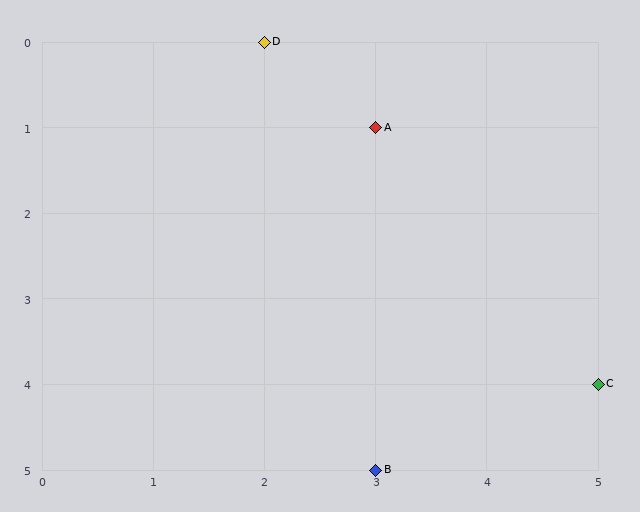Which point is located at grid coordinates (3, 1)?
Point A is at (3, 1).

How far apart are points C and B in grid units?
Points C and B are 2 columns and 1 row apart (about 2.2 grid units diagonally).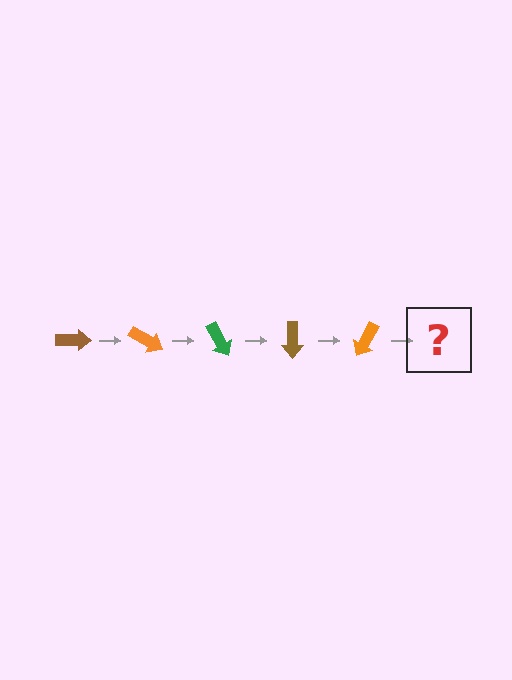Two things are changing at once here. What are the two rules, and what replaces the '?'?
The two rules are that it rotates 30 degrees each step and the color cycles through brown, orange, and green. The '?' should be a green arrow, rotated 150 degrees from the start.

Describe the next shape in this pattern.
It should be a green arrow, rotated 150 degrees from the start.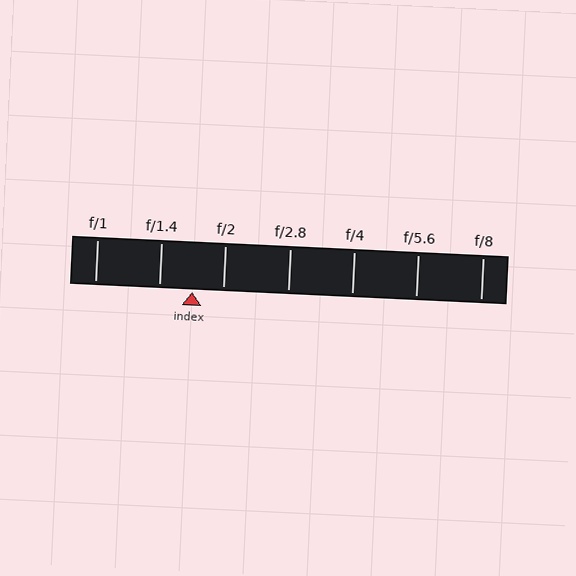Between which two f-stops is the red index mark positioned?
The index mark is between f/1.4 and f/2.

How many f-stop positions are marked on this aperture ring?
There are 7 f-stop positions marked.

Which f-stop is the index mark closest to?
The index mark is closest to f/2.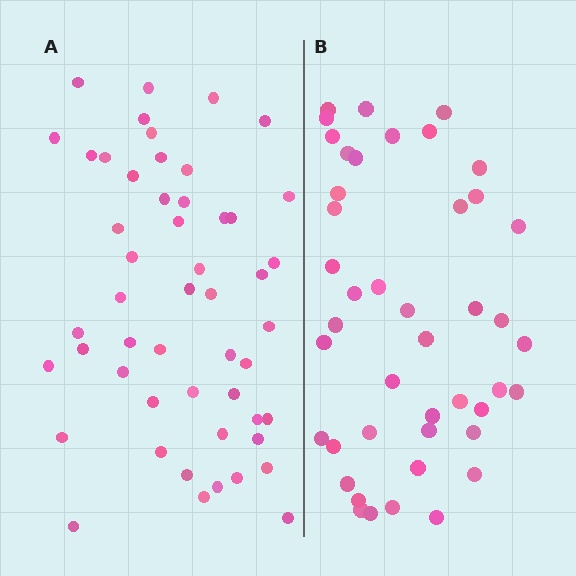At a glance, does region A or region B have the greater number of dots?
Region A (the left region) has more dots.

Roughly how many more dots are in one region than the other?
Region A has roughly 8 or so more dots than region B.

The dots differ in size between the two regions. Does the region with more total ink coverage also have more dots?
No. Region B has more total ink coverage because its dots are larger, but region A actually contains more individual dots. Total area can be misleading — the number of items is what matters here.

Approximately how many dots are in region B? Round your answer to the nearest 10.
About 40 dots. (The exact count is 44, which rounds to 40.)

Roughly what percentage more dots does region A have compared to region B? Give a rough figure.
About 15% more.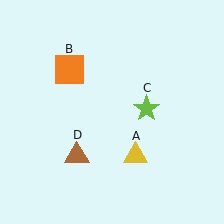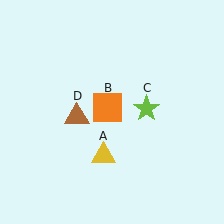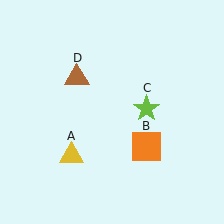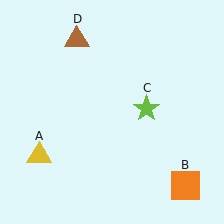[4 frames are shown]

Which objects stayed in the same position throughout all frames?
Lime star (object C) remained stationary.